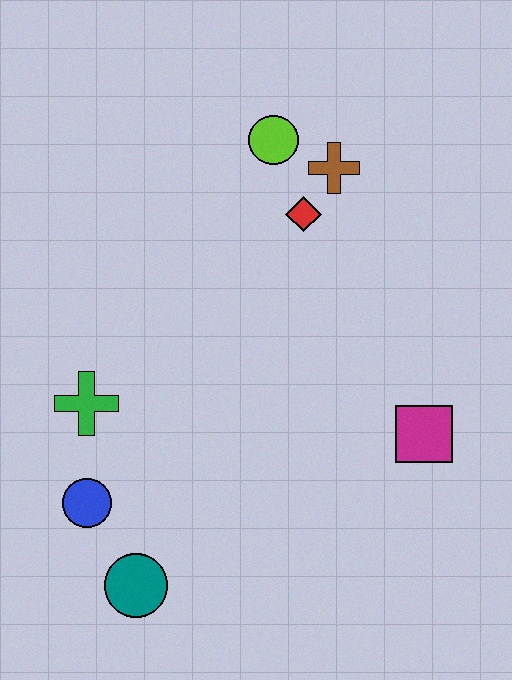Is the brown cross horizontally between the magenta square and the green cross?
Yes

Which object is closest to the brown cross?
The red diamond is closest to the brown cross.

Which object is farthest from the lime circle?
The teal circle is farthest from the lime circle.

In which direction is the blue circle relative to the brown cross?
The blue circle is below the brown cross.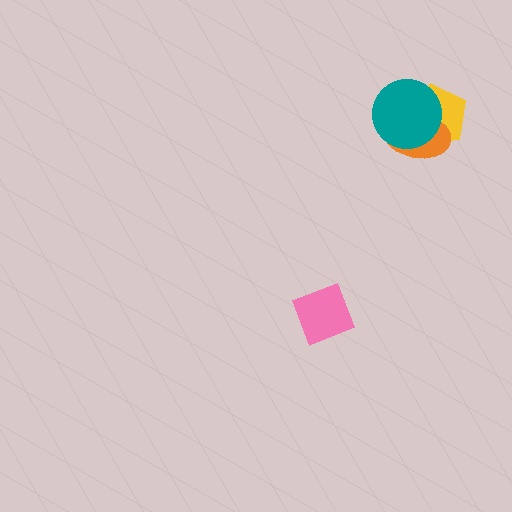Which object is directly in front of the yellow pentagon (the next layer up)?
The orange ellipse is directly in front of the yellow pentagon.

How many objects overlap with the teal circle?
2 objects overlap with the teal circle.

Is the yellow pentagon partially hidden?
Yes, it is partially covered by another shape.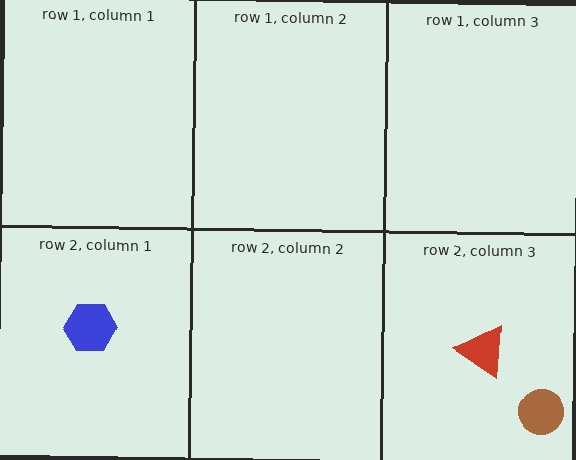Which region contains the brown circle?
The row 2, column 3 region.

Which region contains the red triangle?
The row 2, column 3 region.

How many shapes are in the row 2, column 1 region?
1.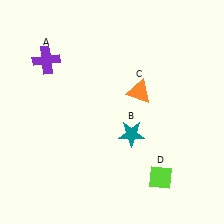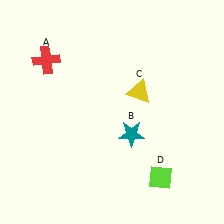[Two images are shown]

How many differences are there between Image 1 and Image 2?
There are 2 differences between the two images.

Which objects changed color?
A changed from purple to red. C changed from orange to yellow.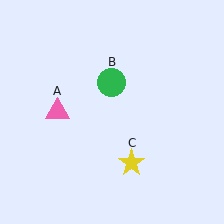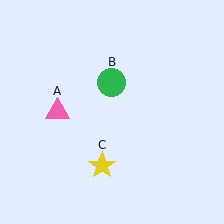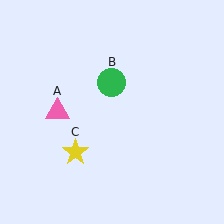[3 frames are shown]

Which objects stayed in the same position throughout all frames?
Pink triangle (object A) and green circle (object B) remained stationary.